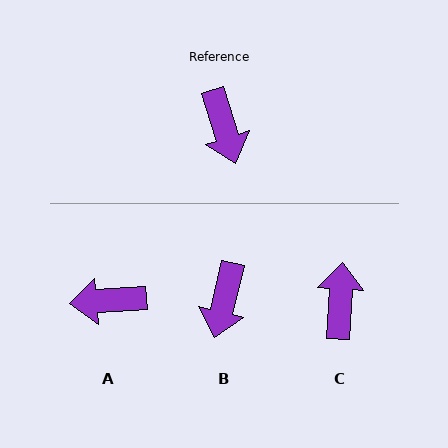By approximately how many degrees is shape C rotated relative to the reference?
Approximately 159 degrees counter-clockwise.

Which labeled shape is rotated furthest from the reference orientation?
C, about 159 degrees away.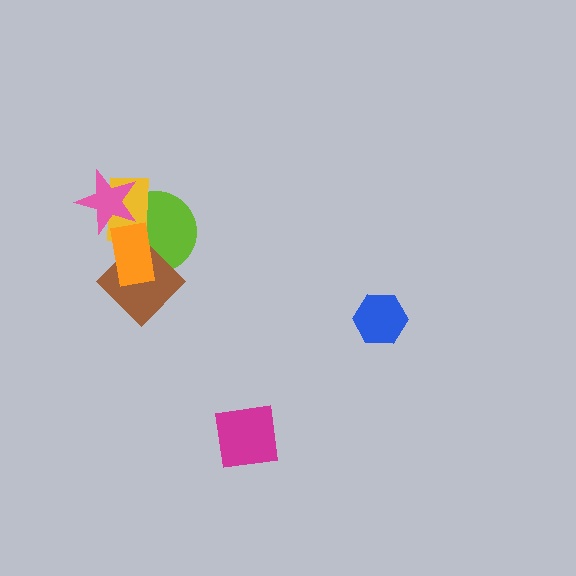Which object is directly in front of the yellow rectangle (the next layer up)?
The pink star is directly in front of the yellow rectangle.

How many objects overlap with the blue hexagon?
0 objects overlap with the blue hexagon.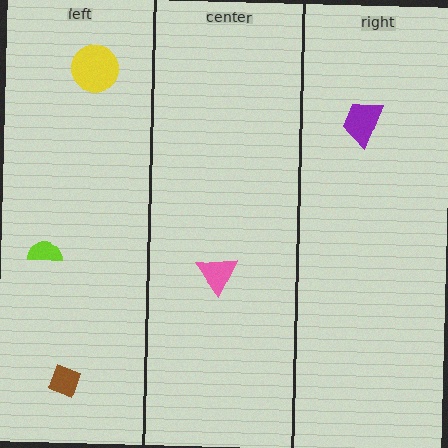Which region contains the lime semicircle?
The left region.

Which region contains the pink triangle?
The center region.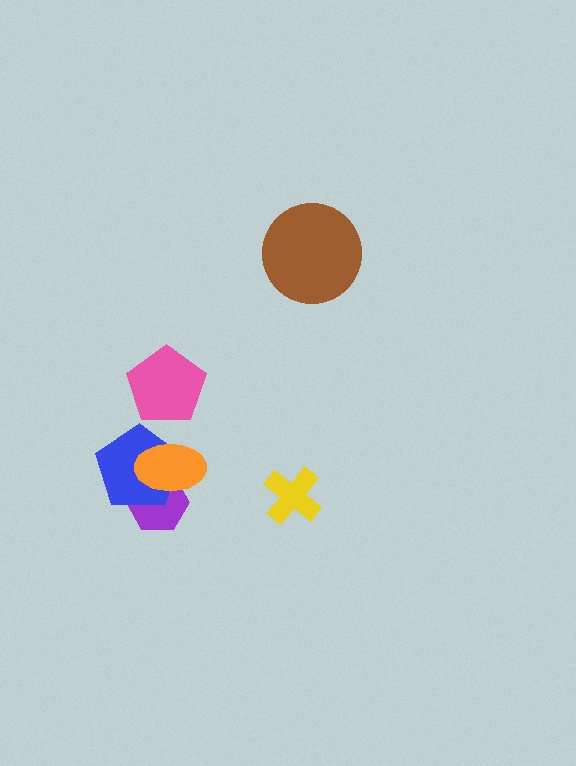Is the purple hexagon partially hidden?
Yes, it is partially covered by another shape.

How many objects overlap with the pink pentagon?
0 objects overlap with the pink pentagon.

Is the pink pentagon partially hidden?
No, no other shape covers it.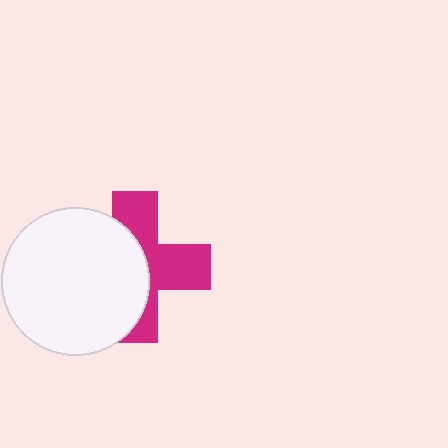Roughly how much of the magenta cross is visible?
About half of it is visible (roughly 50%).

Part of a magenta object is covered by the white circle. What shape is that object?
It is a cross.